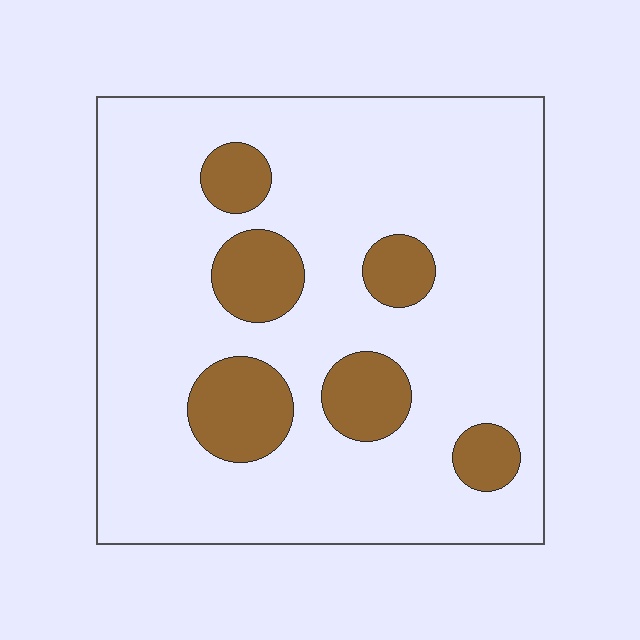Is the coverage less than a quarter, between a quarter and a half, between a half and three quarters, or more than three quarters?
Less than a quarter.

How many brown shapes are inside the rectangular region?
6.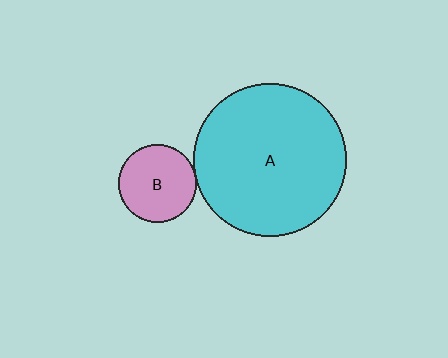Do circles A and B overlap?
Yes.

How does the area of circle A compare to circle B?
Approximately 3.9 times.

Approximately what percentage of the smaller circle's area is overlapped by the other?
Approximately 5%.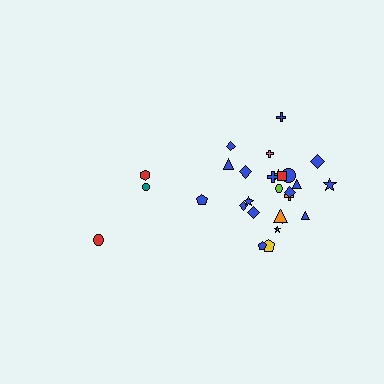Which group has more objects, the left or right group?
The right group.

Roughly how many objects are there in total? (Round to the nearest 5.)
Roughly 30 objects in total.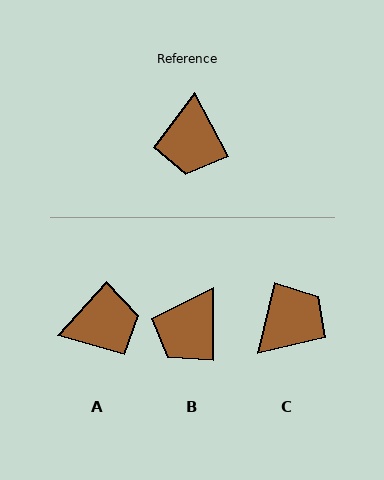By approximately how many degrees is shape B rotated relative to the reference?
Approximately 27 degrees clockwise.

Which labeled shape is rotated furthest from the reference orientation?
C, about 140 degrees away.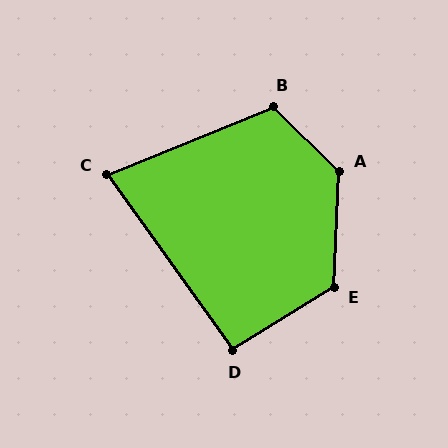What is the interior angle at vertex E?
Approximately 125 degrees (obtuse).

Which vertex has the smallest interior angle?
C, at approximately 77 degrees.